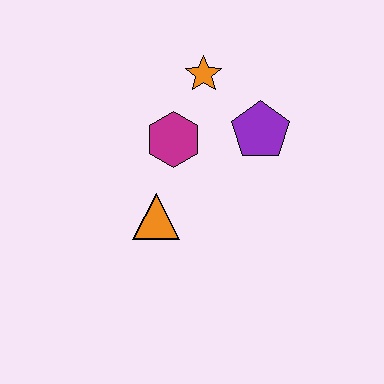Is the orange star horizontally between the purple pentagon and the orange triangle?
Yes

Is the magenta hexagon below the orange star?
Yes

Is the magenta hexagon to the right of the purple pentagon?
No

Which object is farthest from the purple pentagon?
The orange triangle is farthest from the purple pentagon.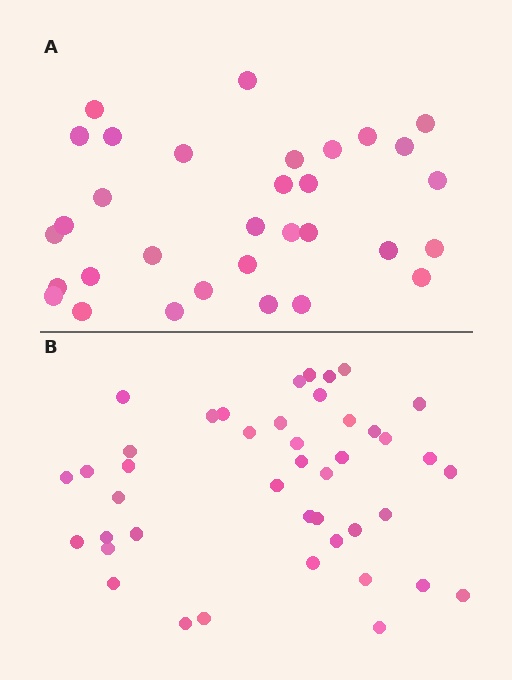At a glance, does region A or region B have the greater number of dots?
Region B (the bottom region) has more dots.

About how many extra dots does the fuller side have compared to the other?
Region B has roughly 12 or so more dots than region A.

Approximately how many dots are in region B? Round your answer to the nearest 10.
About 40 dots. (The exact count is 43, which rounds to 40.)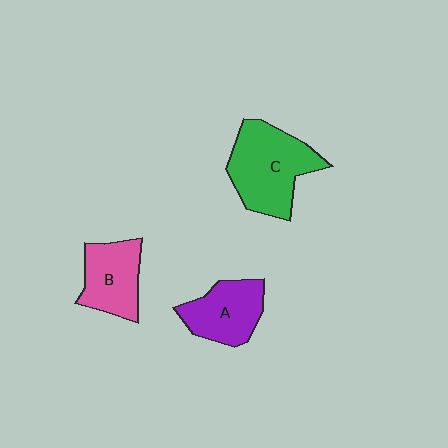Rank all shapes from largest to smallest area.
From largest to smallest: C (green), A (purple), B (pink).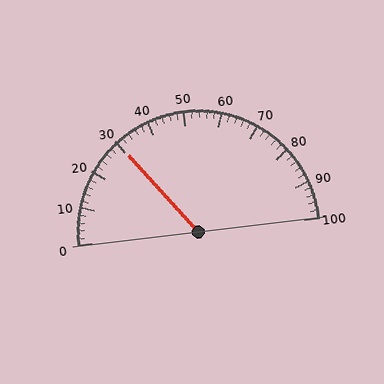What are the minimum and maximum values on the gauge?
The gauge ranges from 0 to 100.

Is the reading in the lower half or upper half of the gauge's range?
The reading is in the lower half of the range (0 to 100).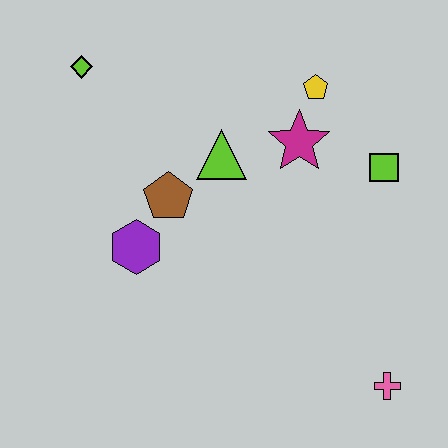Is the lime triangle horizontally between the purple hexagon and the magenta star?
Yes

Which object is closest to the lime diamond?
The brown pentagon is closest to the lime diamond.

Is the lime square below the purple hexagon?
No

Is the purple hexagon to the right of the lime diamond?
Yes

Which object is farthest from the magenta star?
The pink cross is farthest from the magenta star.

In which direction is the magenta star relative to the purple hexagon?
The magenta star is to the right of the purple hexagon.